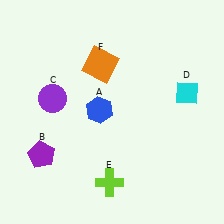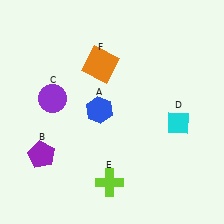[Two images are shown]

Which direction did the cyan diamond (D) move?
The cyan diamond (D) moved down.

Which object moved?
The cyan diamond (D) moved down.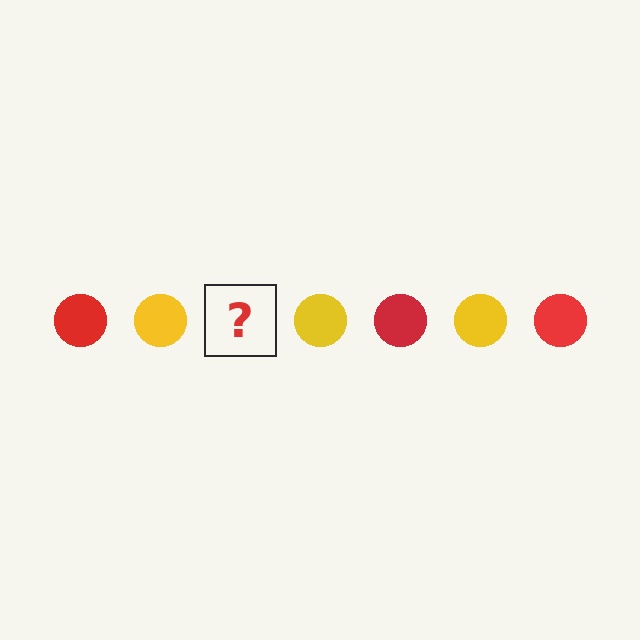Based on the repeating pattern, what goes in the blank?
The blank should be a red circle.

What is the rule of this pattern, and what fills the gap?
The rule is that the pattern cycles through red, yellow circles. The gap should be filled with a red circle.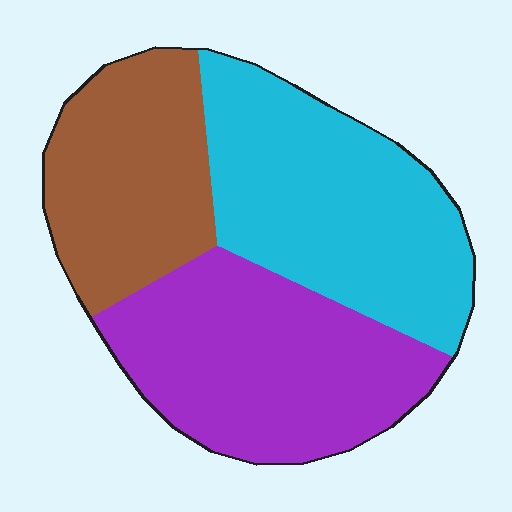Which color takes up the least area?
Brown, at roughly 25%.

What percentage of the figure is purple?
Purple covers 36% of the figure.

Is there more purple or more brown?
Purple.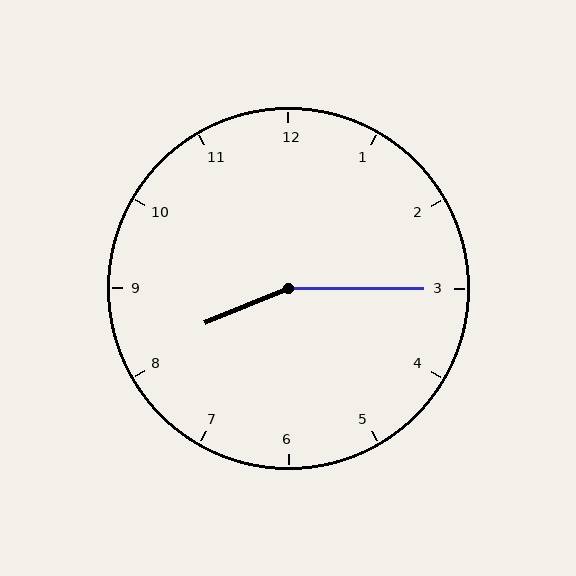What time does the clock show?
8:15.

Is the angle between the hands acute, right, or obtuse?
It is obtuse.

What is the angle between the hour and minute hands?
Approximately 158 degrees.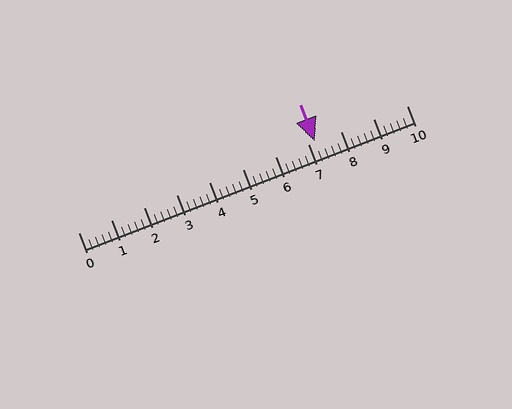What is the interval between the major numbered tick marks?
The major tick marks are spaced 1 units apart.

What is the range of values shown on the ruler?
The ruler shows values from 0 to 10.